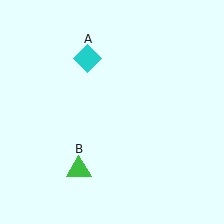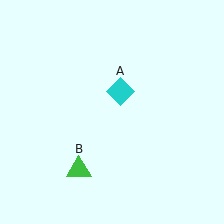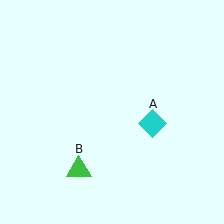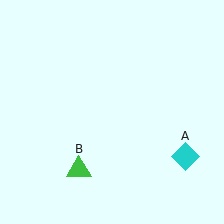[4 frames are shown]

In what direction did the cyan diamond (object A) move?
The cyan diamond (object A) moved down and to the right.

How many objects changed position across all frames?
1 object changed position: cyan diamond (object A).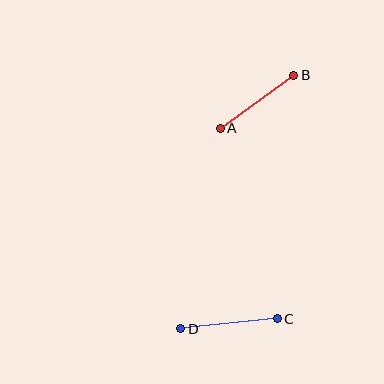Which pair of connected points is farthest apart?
Points C and D are farthest apart.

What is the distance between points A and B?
The distance is approximately 90 pixels.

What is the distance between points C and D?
The distance is approximately 97 pixels.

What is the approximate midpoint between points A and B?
The midpoint is at approximately (257, 102) pixels.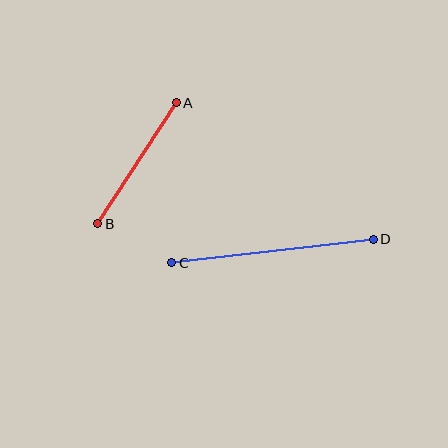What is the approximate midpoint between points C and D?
The midpoint is at approximately (273, 251) pixels.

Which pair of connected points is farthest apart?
Points C and D are farthest apart.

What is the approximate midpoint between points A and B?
The midpoint is at approximately (137, 163) pixels.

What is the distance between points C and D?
The distance is approximately 202 pixels.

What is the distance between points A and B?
The distance is approximately 144 pixels.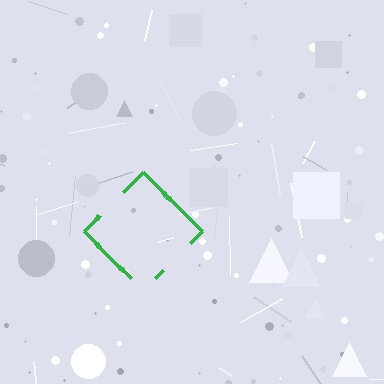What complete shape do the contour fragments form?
The contour fragments form a diamond.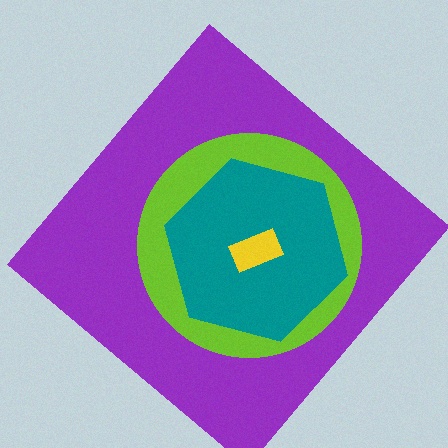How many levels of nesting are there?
4.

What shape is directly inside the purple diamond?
The lime circle.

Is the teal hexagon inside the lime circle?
Yes.